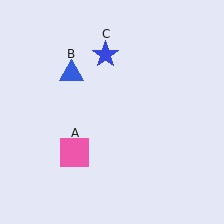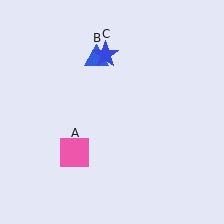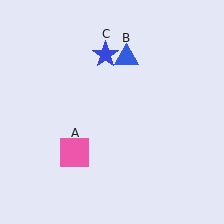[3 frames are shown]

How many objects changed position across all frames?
1 object changed position: blue triangle (object B).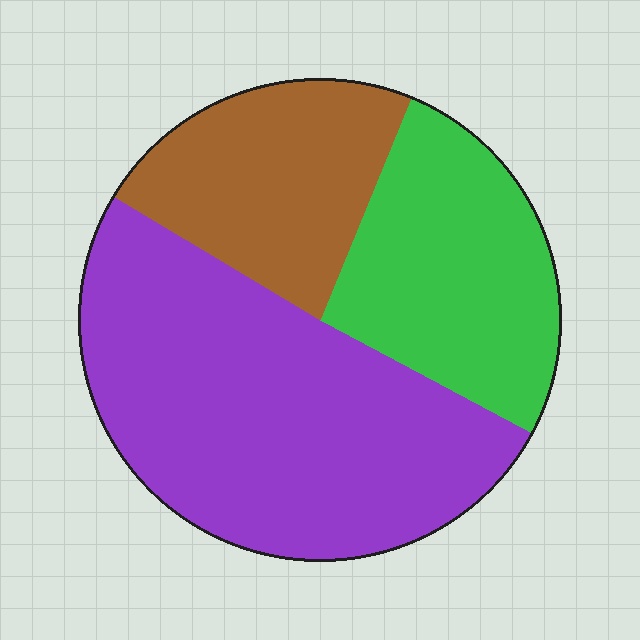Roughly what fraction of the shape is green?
Green takes up about one quarter (1/4) of the shape.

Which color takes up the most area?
Purple, at roughly 50%.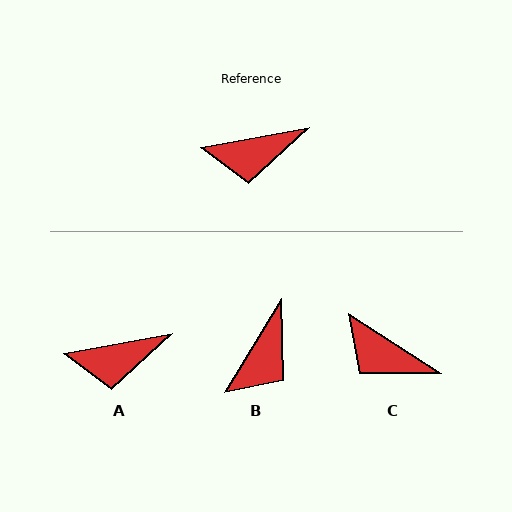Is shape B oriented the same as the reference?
No, it is off by about 49 degrees.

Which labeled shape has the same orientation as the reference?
A.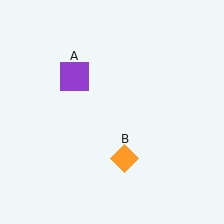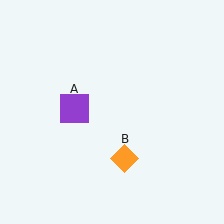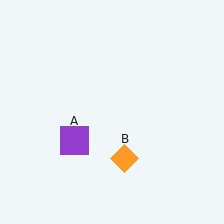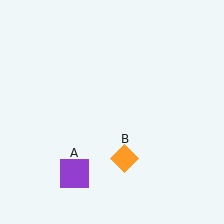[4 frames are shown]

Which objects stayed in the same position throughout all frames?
Orange diamond (object B) remained stationary.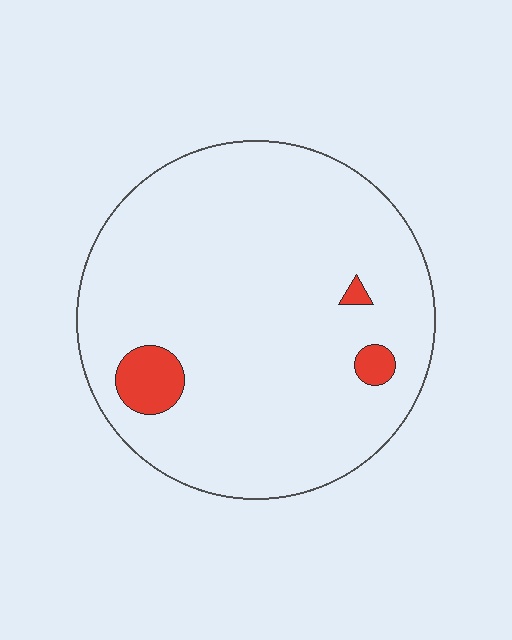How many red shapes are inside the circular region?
3.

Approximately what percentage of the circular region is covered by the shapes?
Approximately 5%.